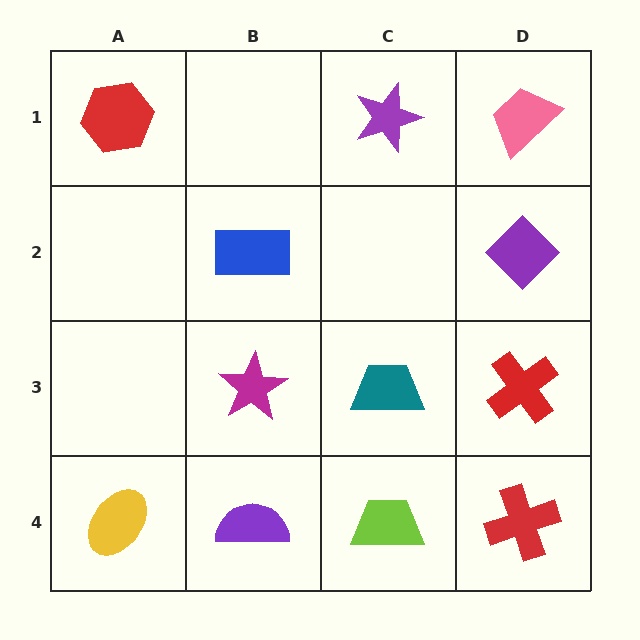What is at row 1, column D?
A pink trapezoid.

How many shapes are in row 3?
3 shapes.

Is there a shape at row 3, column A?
No, that cell is empty.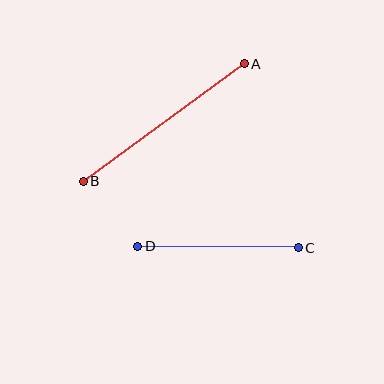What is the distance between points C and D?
The distance is approximately 161 pixels.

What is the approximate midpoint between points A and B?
The midpoint is at approximately (164, 123) pixels.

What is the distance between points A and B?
The distance is approximately 199 pixels.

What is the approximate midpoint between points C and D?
The midpoint is at approximately (218, 247) pixels.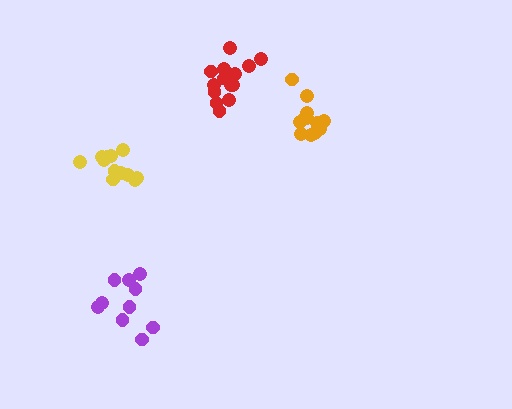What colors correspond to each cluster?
The clusters are colored: purple, red, yellow, orange.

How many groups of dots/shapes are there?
There are 4 groups.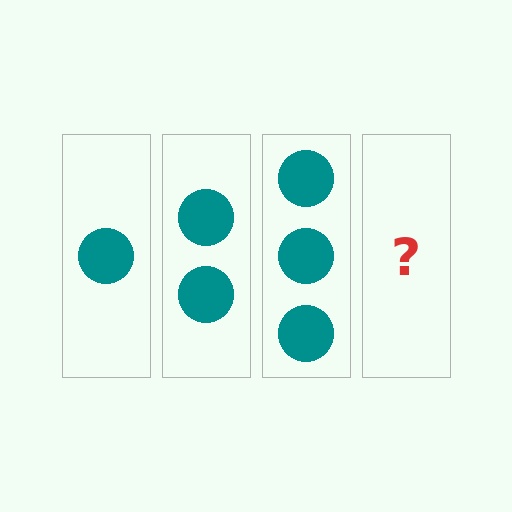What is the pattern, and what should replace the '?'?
The pattern is that each step adds one more circle. The '?' should be 4 circles.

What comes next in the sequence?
The next element should be 4 circles.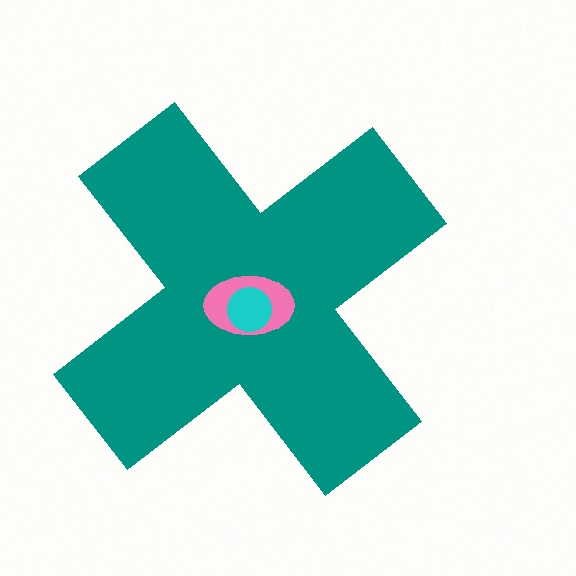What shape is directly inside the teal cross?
The pink ellipse.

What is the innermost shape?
The cyan circle.